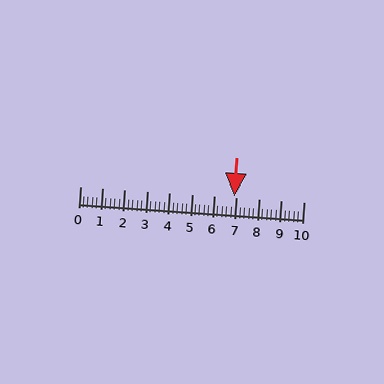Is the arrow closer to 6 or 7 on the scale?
The arrow is closer to 7.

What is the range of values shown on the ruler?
The ruler shows values from 0 to 10.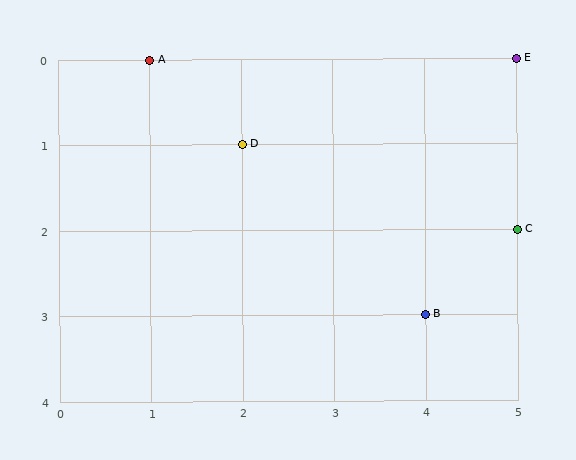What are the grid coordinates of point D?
Point D is at grid coordinates (2, 1).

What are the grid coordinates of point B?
Point B is at grid coordinates (4, 3).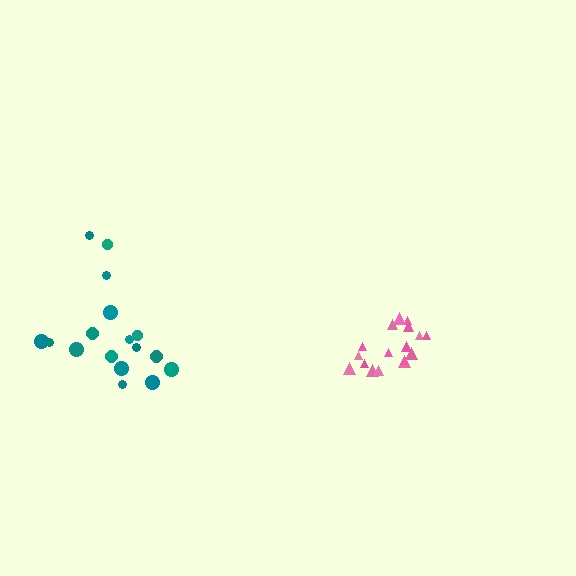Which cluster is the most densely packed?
Pink.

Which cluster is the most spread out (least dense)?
Teal.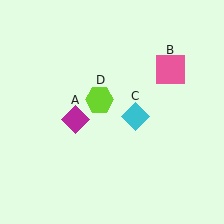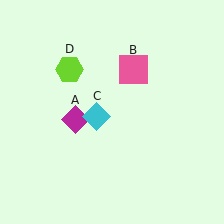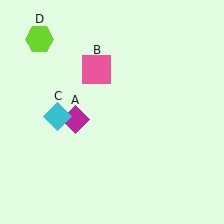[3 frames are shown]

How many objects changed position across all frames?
3 objects changed position: pink square (object B), cyan diamond (object C), lime hexagon (object D).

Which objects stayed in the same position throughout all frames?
Magenta diamond (object A) remained stationary.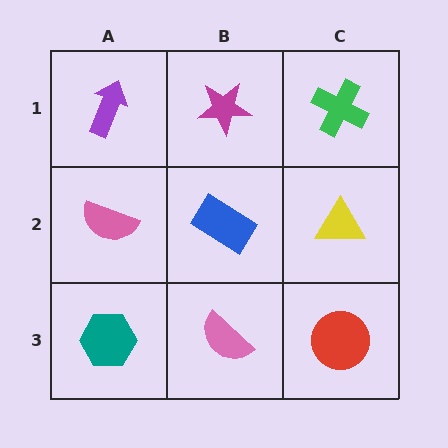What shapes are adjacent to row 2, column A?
A purple arrow (row 1, column A), a teal hexagon (row 3, column A), a blue rectangle (row 2, column B).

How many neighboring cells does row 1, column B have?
3.